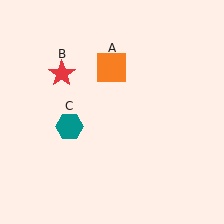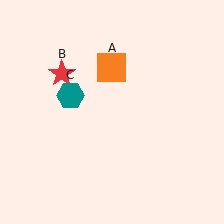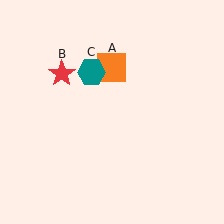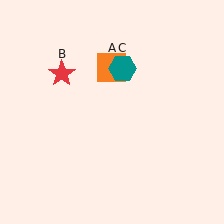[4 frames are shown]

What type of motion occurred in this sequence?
The teal hexagon (object C) rotated clockwise around the center of the scene.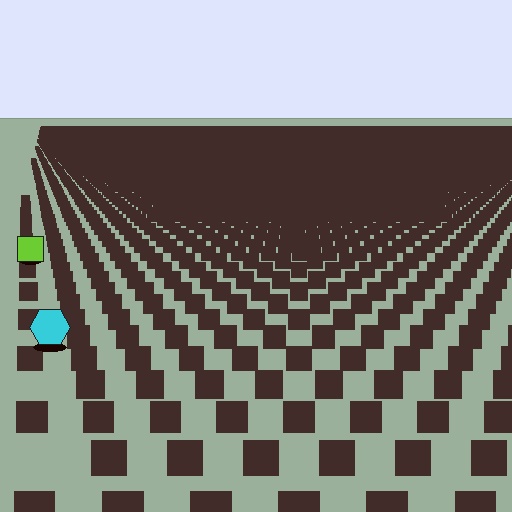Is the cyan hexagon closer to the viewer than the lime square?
Yes. The cyan hexagon is closer — you can tell from the texture gradient: the ground texture is coarser near it.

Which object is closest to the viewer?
The cyan hexagon is closest. The texture marks near it are larger and more spread out.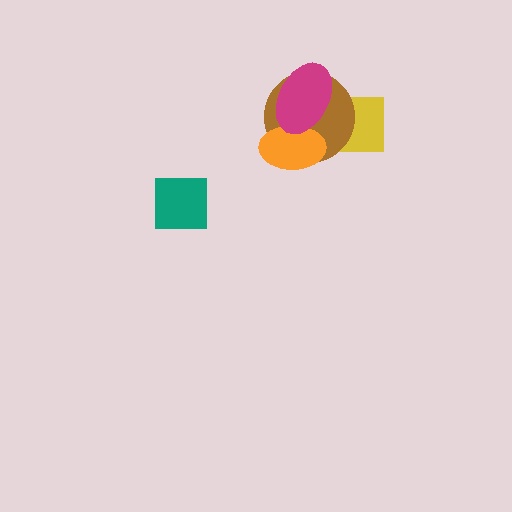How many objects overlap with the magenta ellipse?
3 objects overlap with the magenta ellipse.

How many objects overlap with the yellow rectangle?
3 objects overlap with the yellow rectangle.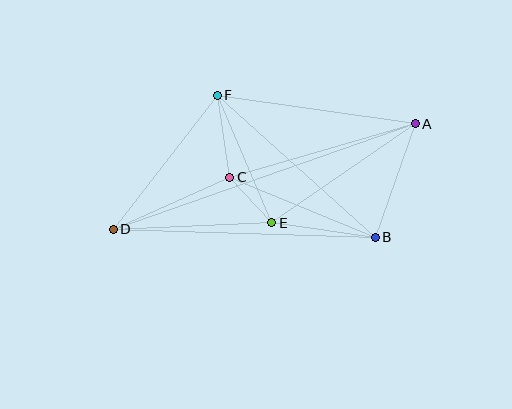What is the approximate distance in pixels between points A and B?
The distance between A and B is approximately 120 pixels.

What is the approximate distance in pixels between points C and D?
The distance between C and D is approximately 127 pixels.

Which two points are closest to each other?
Points C and E are closest to each other.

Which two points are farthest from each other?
Points A and D are farthest from each other.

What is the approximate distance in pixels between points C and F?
The distance between C and F is approximately 83 pixels.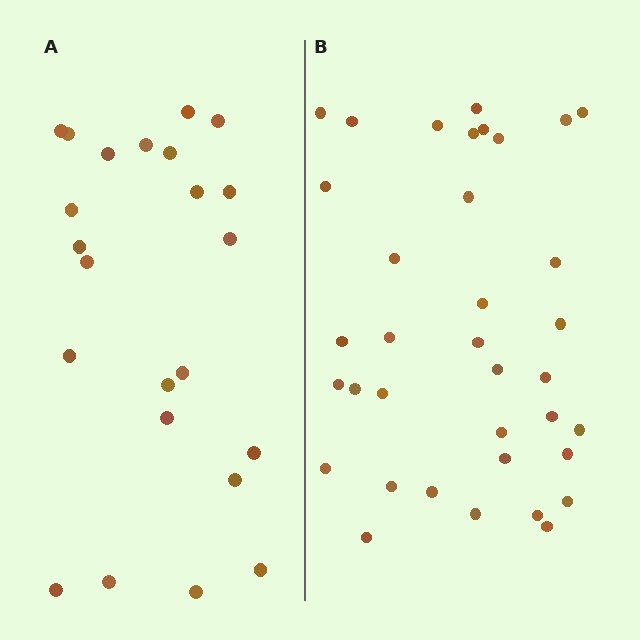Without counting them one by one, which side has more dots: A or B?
Region B (the right region) has more dots.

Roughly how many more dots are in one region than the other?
Region B has approximately 15 more dots than region A.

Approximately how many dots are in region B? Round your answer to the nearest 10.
About 40 dots. (The exact count is 36, which rounds to 40.)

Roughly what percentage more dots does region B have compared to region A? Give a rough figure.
About 55% more.